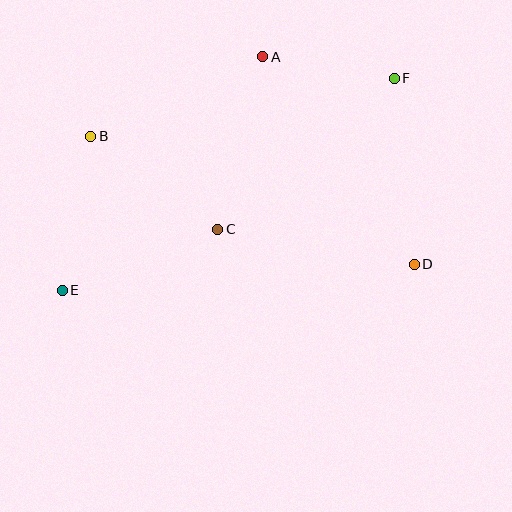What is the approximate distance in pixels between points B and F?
The distance between B and F is approximately 309 pixels.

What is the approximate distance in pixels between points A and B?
The distance between A and B is approximately 189 pixels.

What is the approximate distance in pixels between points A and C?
The distance between A and C is approximately 179 pixels.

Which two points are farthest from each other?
Points E and F are farthest from each other.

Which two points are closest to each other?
Points A and F are closest to each other.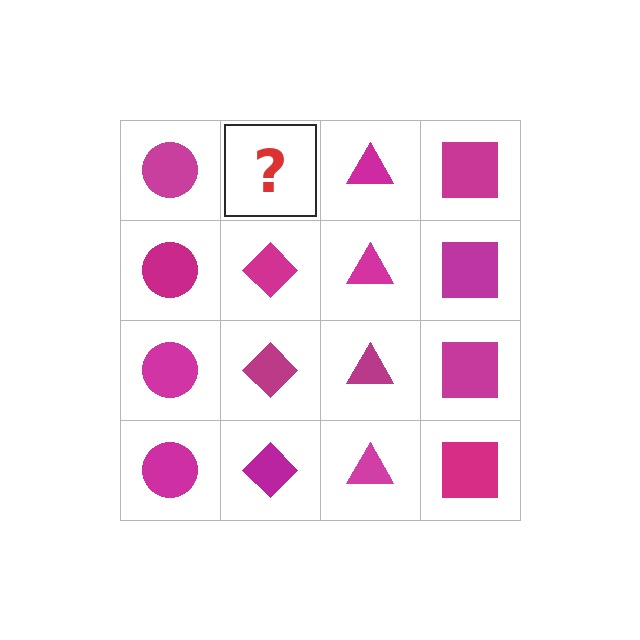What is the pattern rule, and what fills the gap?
The rule is that each column has a consistent shape. The gap should be filled with a magenta diamond.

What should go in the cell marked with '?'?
The missing cell should contain a magenta diamond.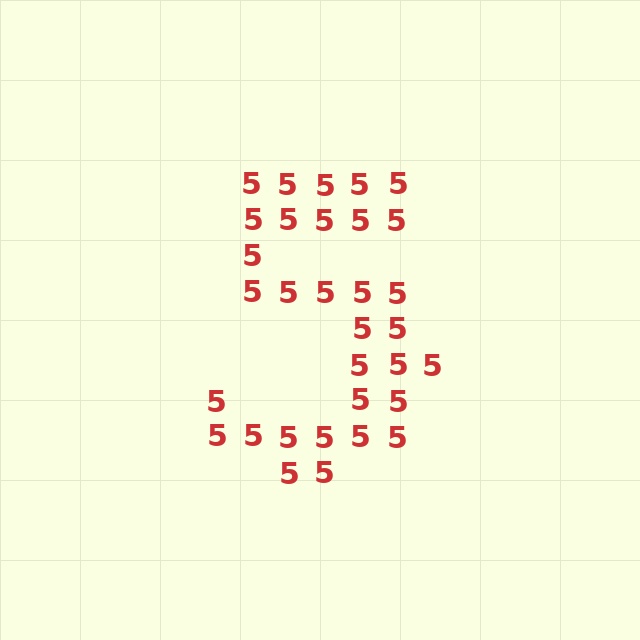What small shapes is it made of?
It is made of small digit 5's.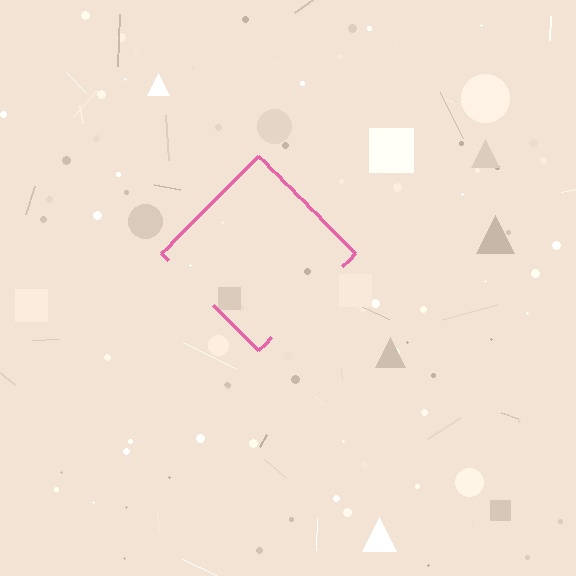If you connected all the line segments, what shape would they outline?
They would outline a diamond.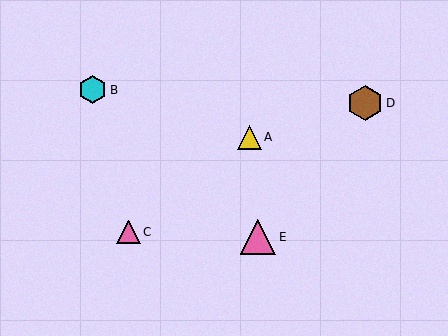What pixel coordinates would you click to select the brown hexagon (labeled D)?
Click at (365, 103) to select the brown hexagon D.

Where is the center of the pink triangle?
The center of the pink triangle is at (258, 237).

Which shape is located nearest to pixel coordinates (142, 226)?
The pink triangle (labeled C) at (129, 232) is nearest to that location.